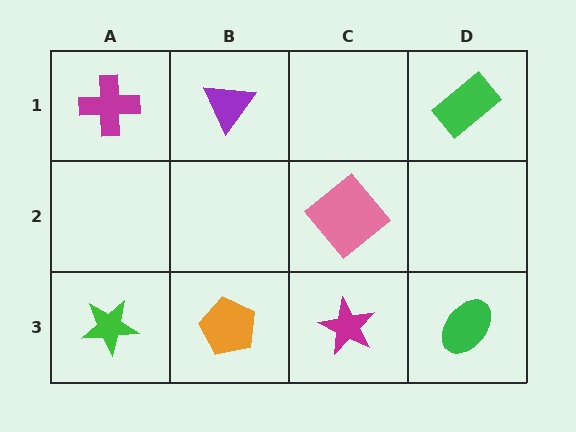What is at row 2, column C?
A pink diamond.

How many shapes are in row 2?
1 shape.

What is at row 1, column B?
A purple triangle.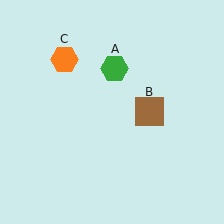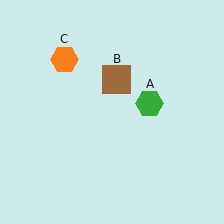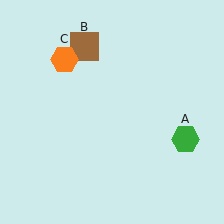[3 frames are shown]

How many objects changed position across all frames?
2 objects changed position: green hexagon (object A), brown square (object B).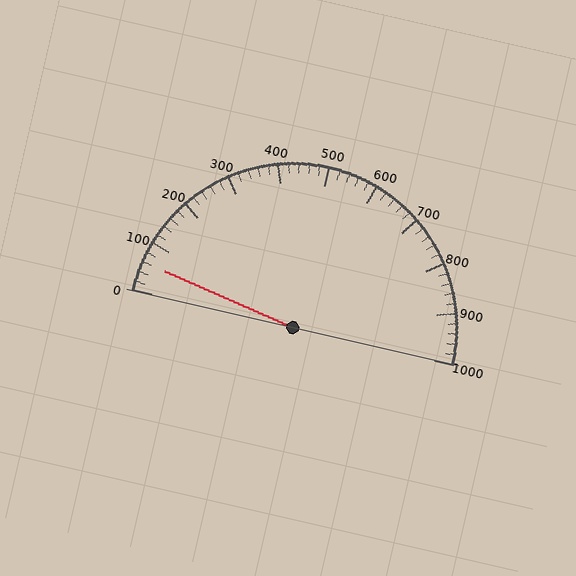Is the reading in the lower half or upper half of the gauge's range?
The reading is in the lower half of the range (0 to 1000).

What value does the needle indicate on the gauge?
The needle indicates approximately 60.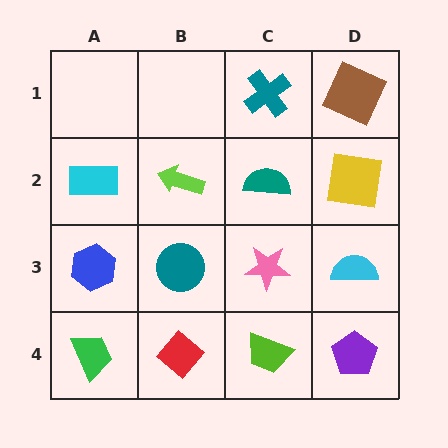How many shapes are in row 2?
4 shapes.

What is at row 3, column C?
A pink star.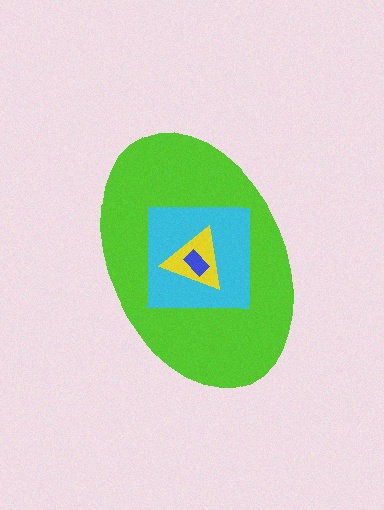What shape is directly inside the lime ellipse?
The cyan square.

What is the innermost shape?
The blue rectangle.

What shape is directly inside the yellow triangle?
The blue rectangle.